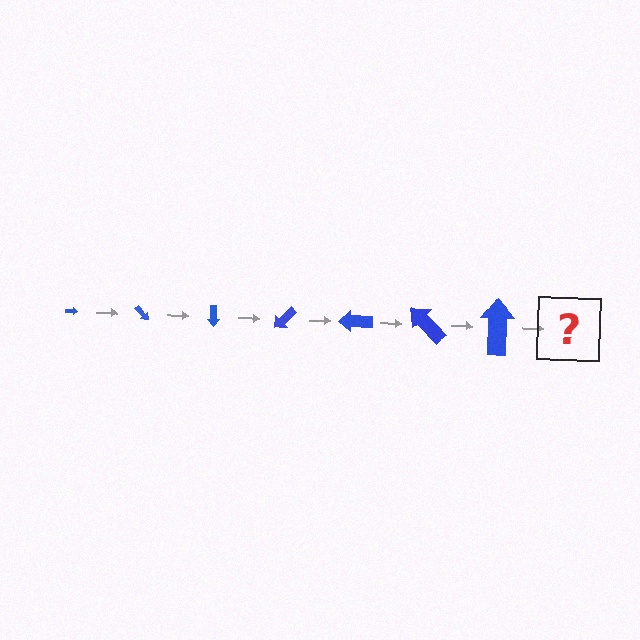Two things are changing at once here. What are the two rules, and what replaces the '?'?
The two rules are that the arrow grows larger each step and it rotates 45 degrees each step. The '?' should be an arrow, larger than the previous one and rotated 315 degrees from the start.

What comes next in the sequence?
The next element should be an arrow, larger than the previous one and rotated 315 degrees from the start.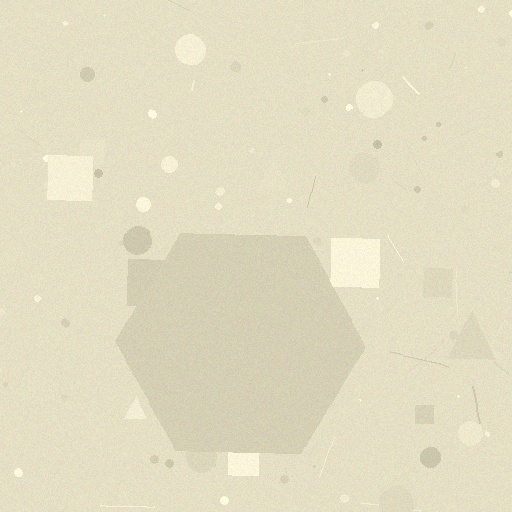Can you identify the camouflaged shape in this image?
The camouflaged shape is a hexagon.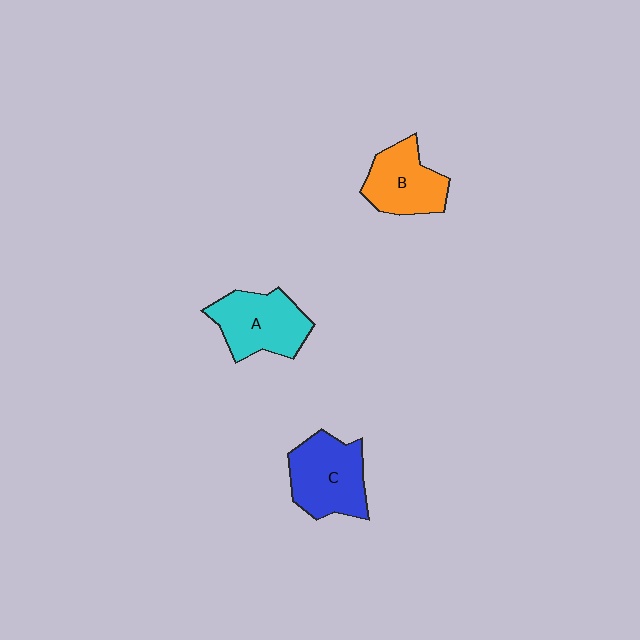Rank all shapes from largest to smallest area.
From largest to smallest: C (blue), A (cyan), B (orange).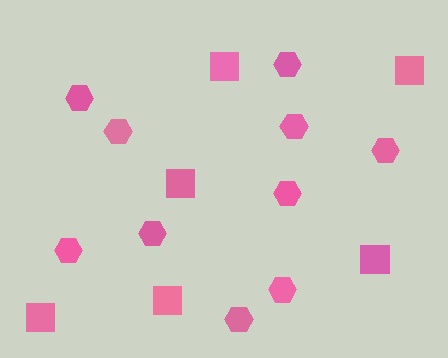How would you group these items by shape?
There are 2 groups: one group of hexagons (10) and one group of squares (6).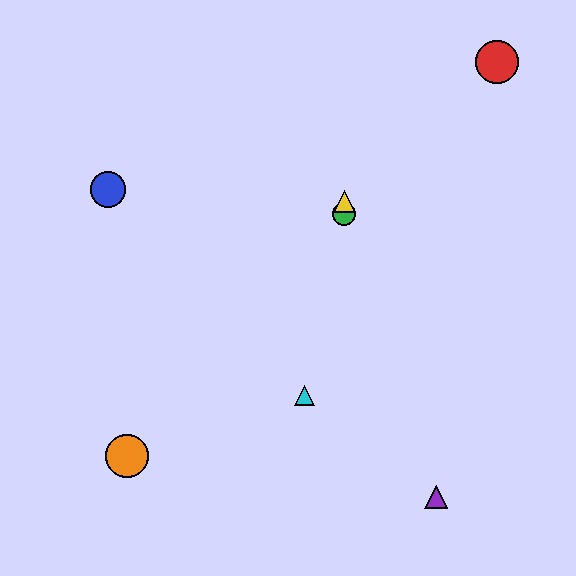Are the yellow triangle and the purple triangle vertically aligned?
No, the yellow triangle is at x≈344 and the purple triangle is at x≈436.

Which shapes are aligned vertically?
The green circle, the yellow triangle are aligned vertically.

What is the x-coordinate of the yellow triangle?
The yellow triangle is at x≈344.